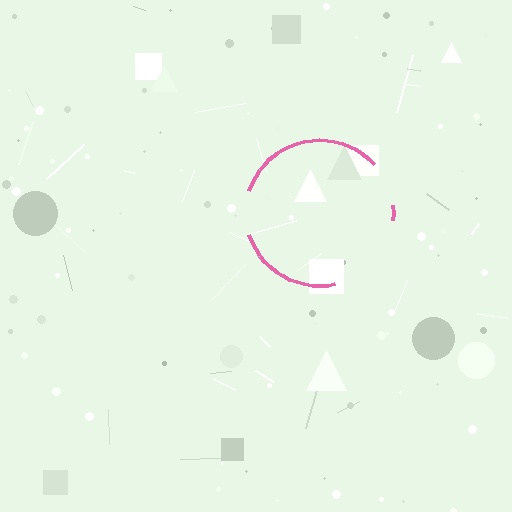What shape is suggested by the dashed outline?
The dashed outline suggests a circle.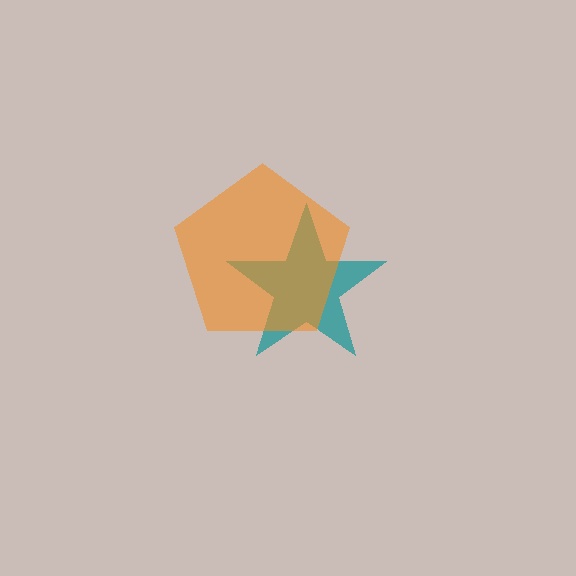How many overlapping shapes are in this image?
There are 2 overlapping shapes in the image.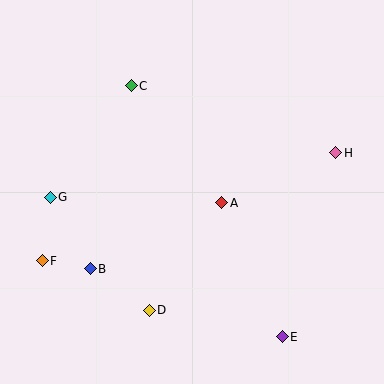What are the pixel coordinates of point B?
Point B is at (90, 269).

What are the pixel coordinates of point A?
Point A is at (222, 203).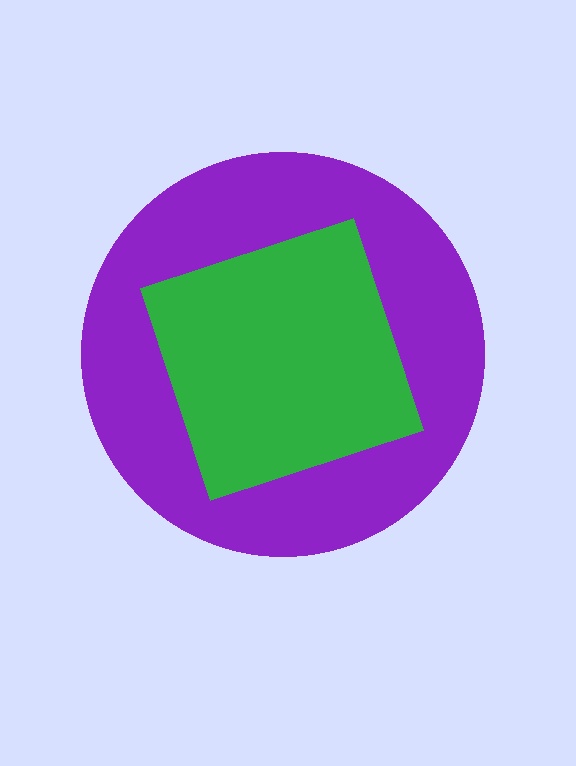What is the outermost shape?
The purple circle.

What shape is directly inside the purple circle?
The green diamond.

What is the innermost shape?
The green diamond.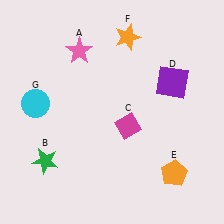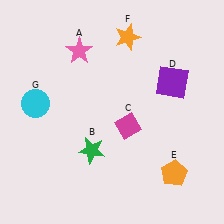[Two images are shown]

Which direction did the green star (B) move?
The green star (B) moved right.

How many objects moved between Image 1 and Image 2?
1 object moved between the two images.